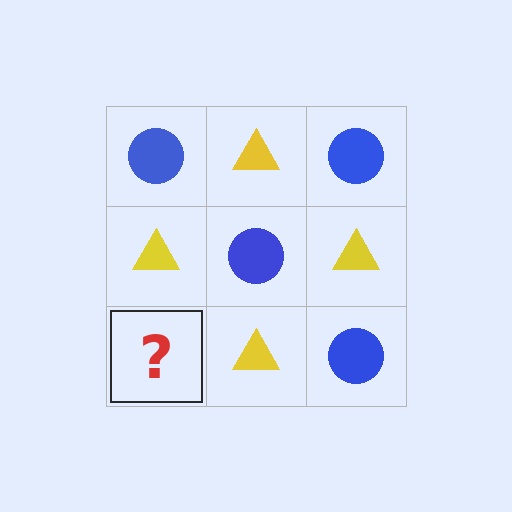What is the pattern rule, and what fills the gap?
The rule is that it alternates blue circle and yellow triangle in a checkerboard pattern. The gap should be filled with a blue circle.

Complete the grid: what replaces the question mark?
The question mark should be replaced with a blue circle.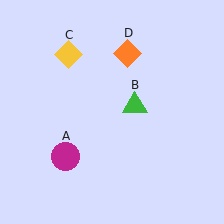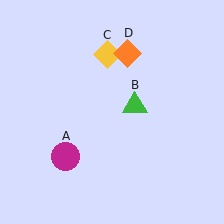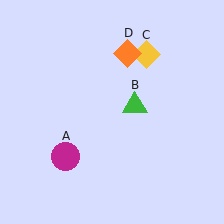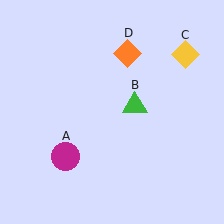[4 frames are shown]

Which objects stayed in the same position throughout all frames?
Magenta circle (object A) and green triangle (object B) and orange diamond (object D) remained stationary.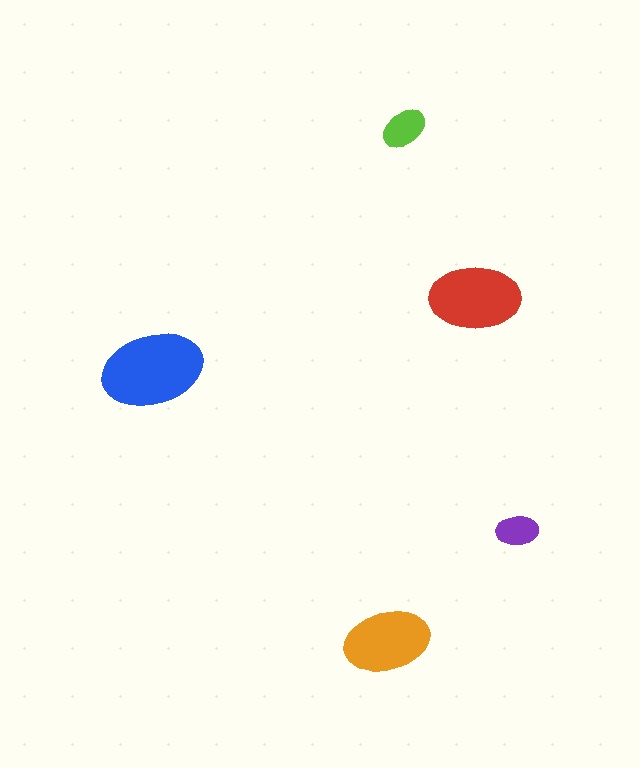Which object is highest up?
The lime ellipse is topmost.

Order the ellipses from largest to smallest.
the blue one, the red one, the orange one, the lime one, the purple one.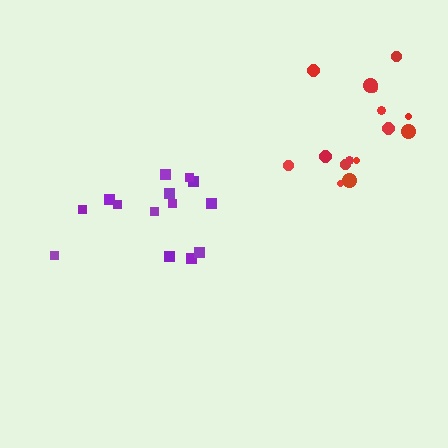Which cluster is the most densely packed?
Purple.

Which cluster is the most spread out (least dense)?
Red.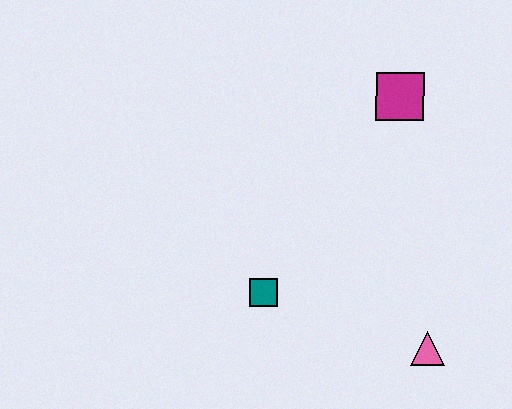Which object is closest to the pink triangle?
The teal square is closest to the pink triangle.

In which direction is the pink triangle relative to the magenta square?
The pink triangle is below the magenta square.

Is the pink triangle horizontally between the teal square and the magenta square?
No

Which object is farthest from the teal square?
The magenta square is farthest from the teal square.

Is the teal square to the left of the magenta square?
Yes